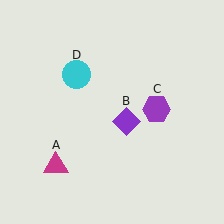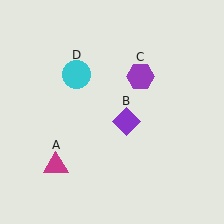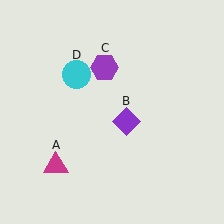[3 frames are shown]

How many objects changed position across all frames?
1 object changed position: purple hexagon (object C).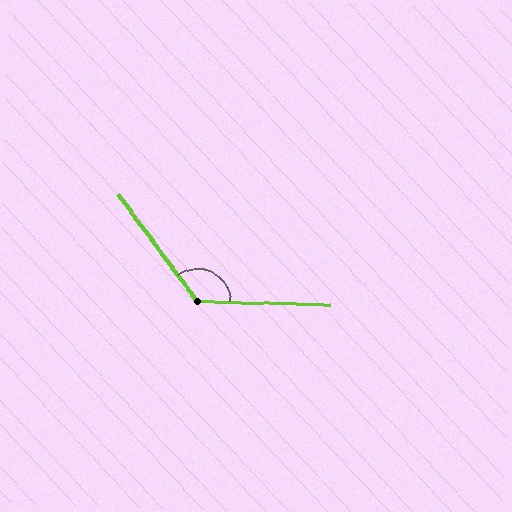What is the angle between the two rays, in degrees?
Approximately 128 degrees.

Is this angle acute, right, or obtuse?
It is obtuse.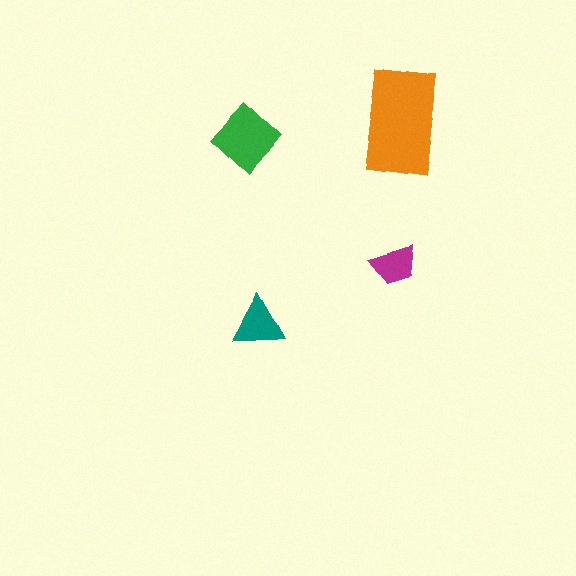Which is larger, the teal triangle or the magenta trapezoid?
The teal triangle.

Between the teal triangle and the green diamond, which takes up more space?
The green diamond.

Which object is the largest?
The orange rectangle.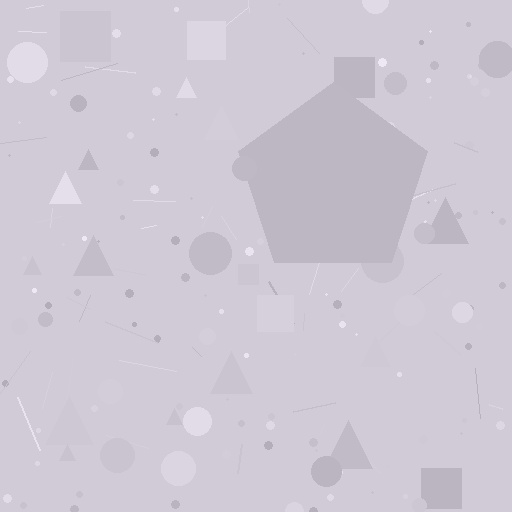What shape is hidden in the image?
A pentagon is hidden in the image.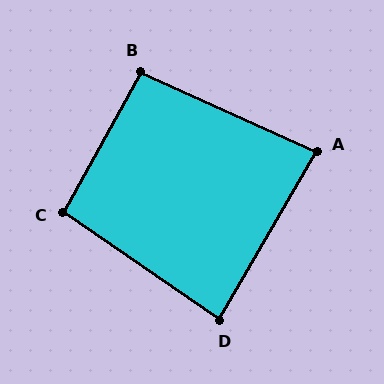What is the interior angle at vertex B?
Approximately 94 degrees (approximately right).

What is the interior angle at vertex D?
Approximately 86 degrees (approximately right).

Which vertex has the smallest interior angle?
A, at approximately 85 degrees.